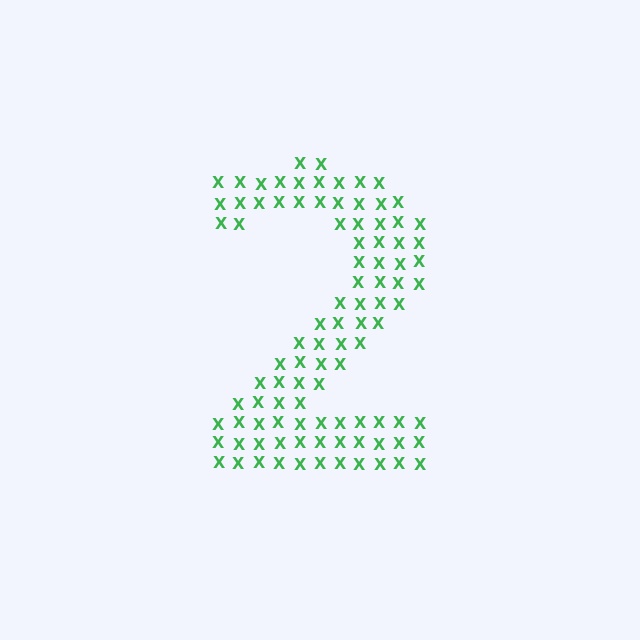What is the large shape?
The large shape is the digit 2.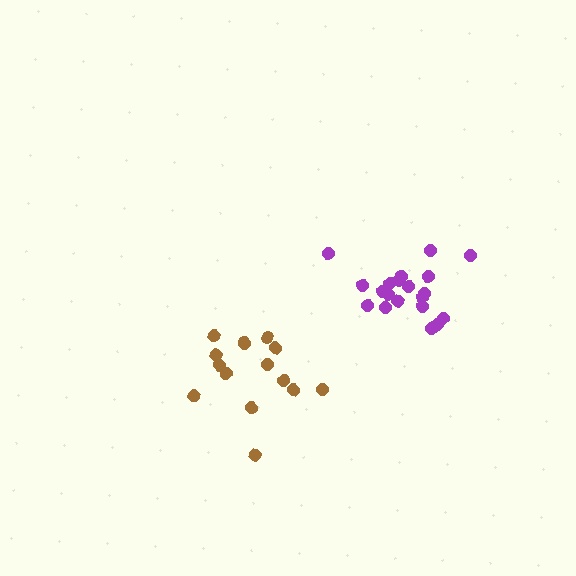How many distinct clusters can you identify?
There are 2 distinct clusters.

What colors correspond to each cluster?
The clusters are colored: purple, brown.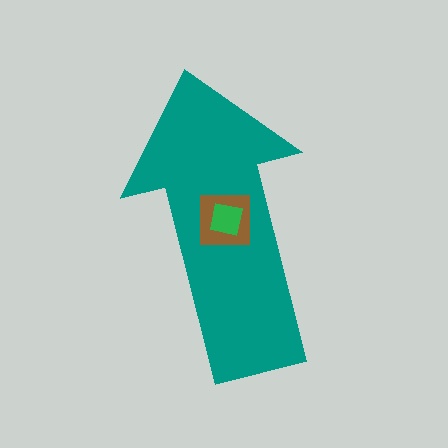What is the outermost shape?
The teal arrow.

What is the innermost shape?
The green square.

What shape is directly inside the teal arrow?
The brown square.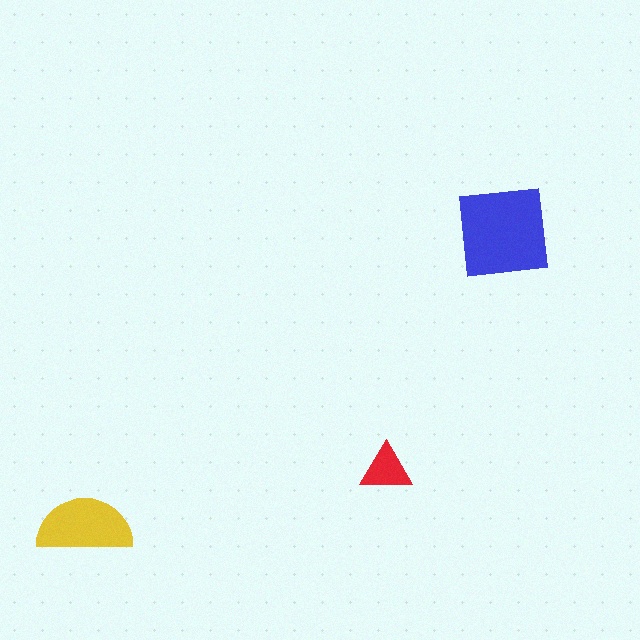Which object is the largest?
The blue square.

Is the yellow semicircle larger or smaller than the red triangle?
Larger.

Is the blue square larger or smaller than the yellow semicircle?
Larger.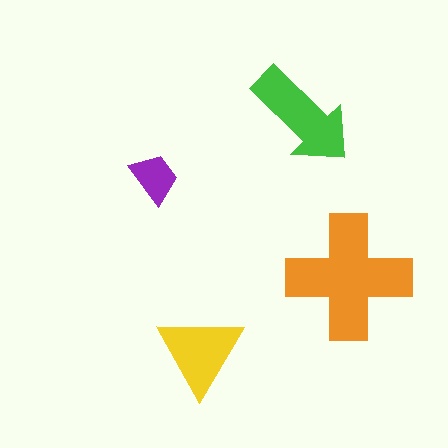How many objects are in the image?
There are 4 objects in the image.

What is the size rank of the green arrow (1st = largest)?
2nd.